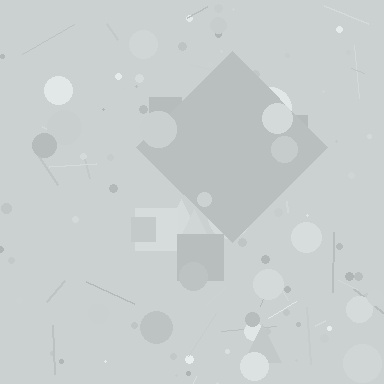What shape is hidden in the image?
A diamond is hidden in the image.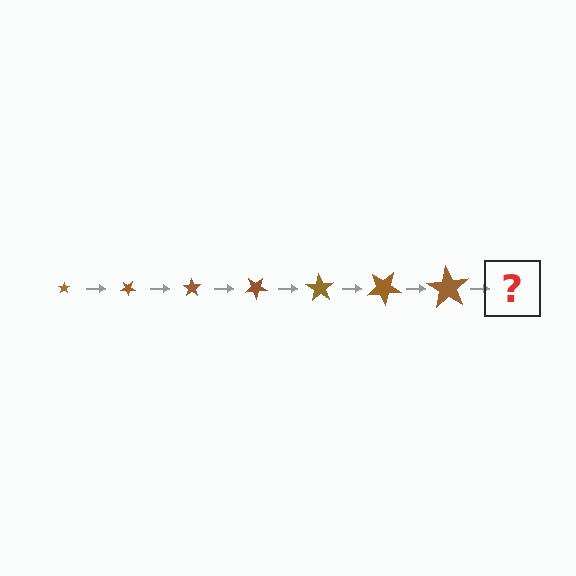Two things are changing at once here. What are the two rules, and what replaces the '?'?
The two rules are that the star grows larger each step and it rotates 35 degrees each step. The '?' should be a star, larger than the previous one and rotated 245 degrees from the start.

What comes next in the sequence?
The next element should be a star, larger than the previous one and rotated 245 degrees from the start.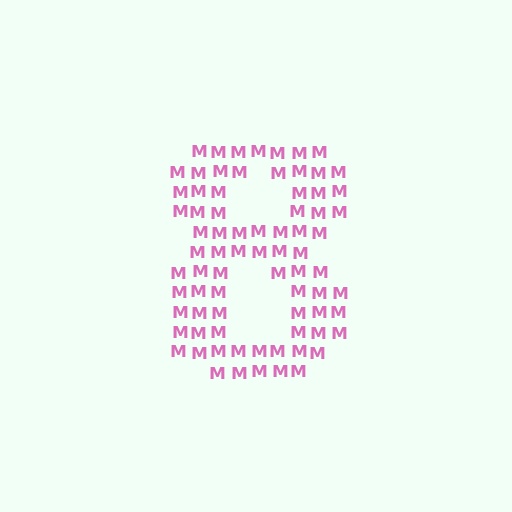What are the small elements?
The small elements are letter M's.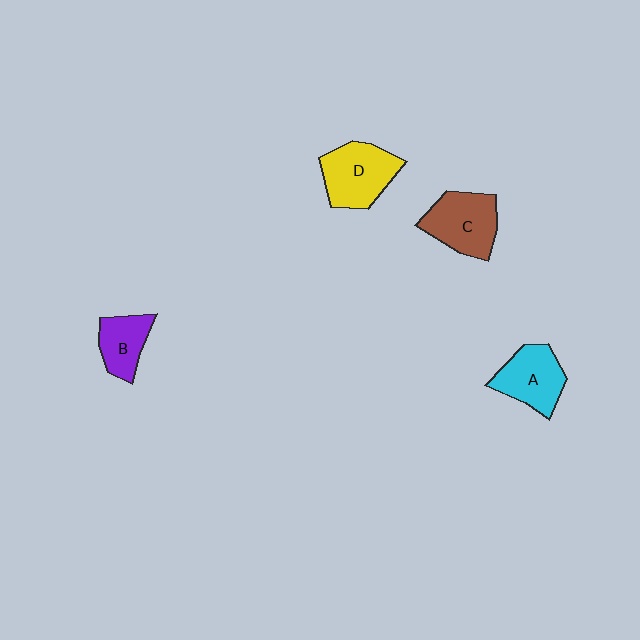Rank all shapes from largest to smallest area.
From largest to smallest: D (yellow), C (brown), A (cyan), B (purple).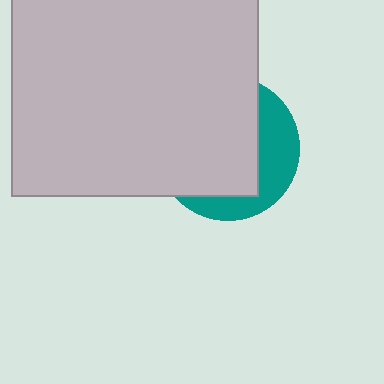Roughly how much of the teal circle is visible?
A small part of it is visible (roughly 32%).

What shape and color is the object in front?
The object in front is a light gray square.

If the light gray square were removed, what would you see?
You would see the complete teal circle.